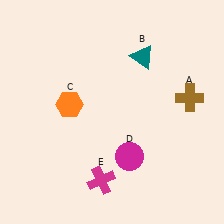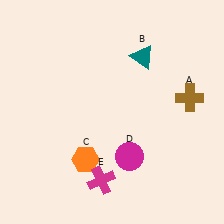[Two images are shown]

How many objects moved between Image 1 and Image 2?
1 object moved between the two images.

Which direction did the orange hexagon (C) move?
The orange hexagon (C) moved down.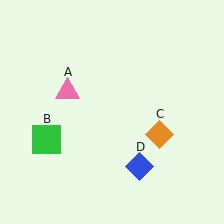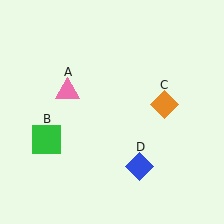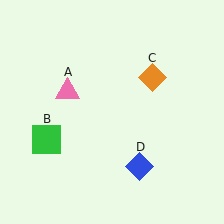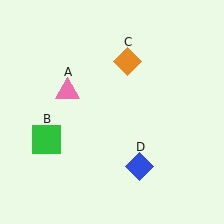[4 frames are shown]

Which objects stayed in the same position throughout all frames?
Pink triangle (object A) and green square (object B) and blue diamond (object D) remained stationary.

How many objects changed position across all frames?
1 object changed position: orange diamond (object C).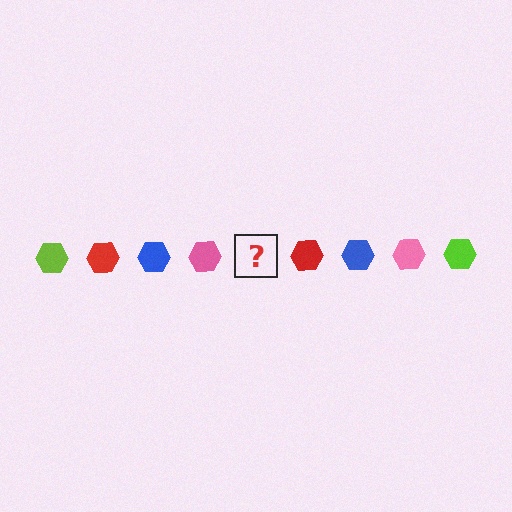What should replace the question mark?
The question mark should be replaced with a lime hexagon.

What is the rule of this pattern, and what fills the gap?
The rule is that the pattern cycles through lime, red, blue, pink hexagons. The gap should be filled with a lime hexagon.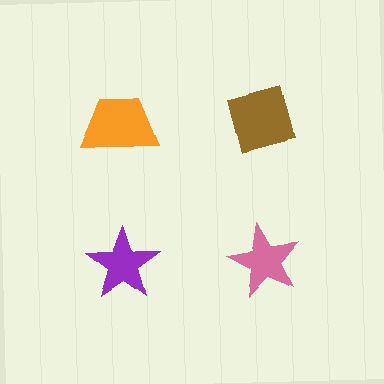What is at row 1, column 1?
An orange trapezoid.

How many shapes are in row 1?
2 shapes.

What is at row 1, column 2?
A brown square.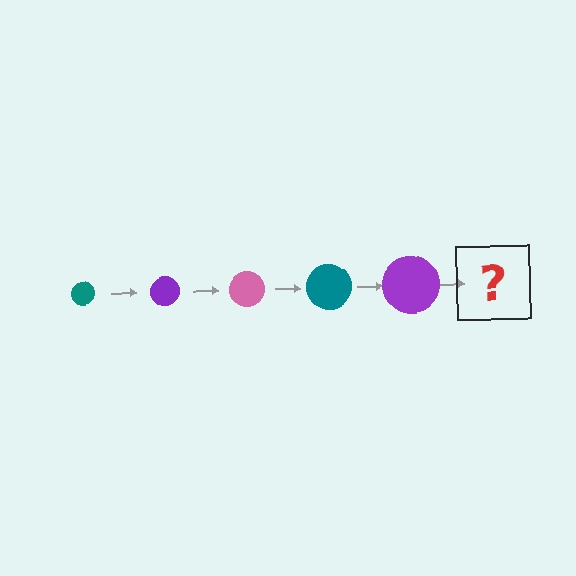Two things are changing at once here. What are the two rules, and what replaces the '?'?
The two rules are that the circle grows larger each step and the color cycles through teal, purple, and pink. The '?' should be a pink circle, larger than the previous one.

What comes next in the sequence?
The next element should be a pink circle, larger than the previous one.